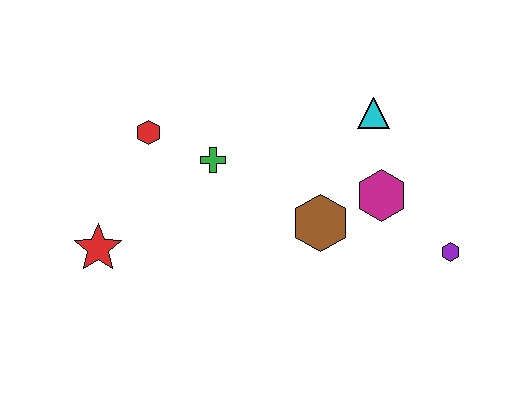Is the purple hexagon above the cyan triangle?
No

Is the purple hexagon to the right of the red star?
Yes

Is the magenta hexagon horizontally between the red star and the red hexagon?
No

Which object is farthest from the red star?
The purple hexagon is farthest from the red star.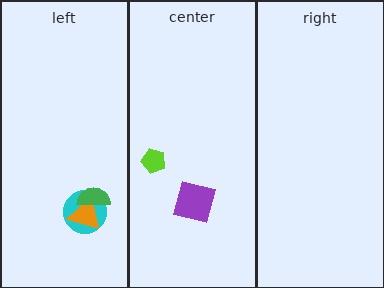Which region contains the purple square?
The center region.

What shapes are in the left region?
The cyan circle, the orange triangle, the green semicircle.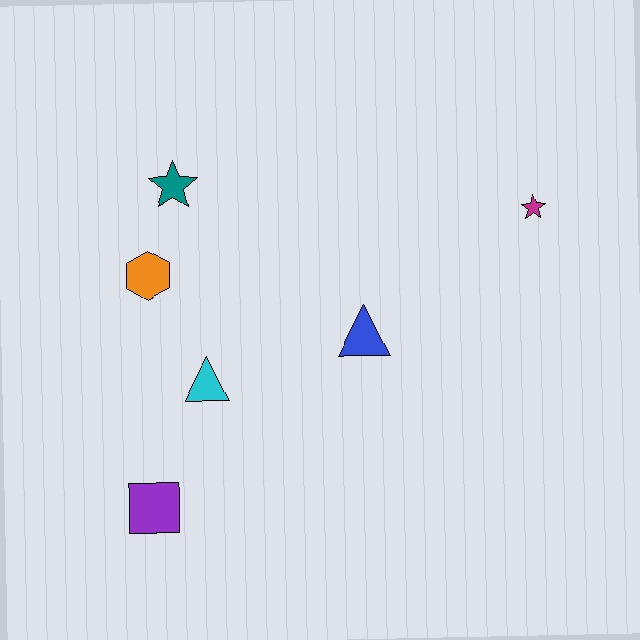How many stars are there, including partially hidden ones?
There are 2 stars.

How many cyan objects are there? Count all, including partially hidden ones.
There is 1 cyan object.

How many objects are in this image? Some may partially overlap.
There are 6 objects.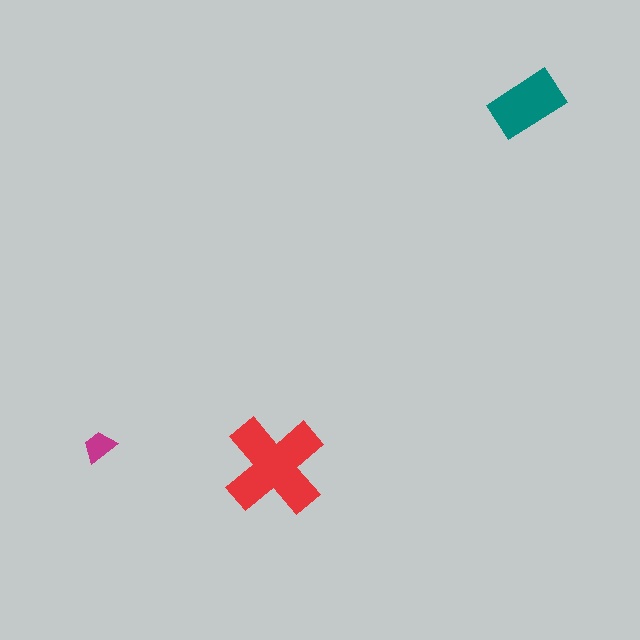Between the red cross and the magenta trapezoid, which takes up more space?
The red cross.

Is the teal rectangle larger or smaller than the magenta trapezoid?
Larger.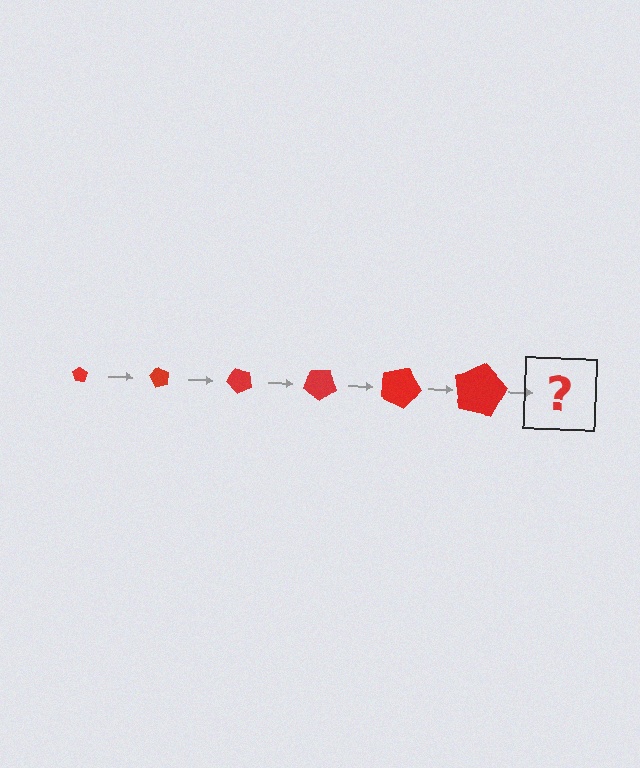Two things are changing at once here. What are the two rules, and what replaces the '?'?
The two rules are that the pentagon grows larger each step and it rotates 60 degrees each step. The '?' should be a pentagon, larger than the previous one and rotated 360 degrees from the start.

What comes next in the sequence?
The next element should be a pentagon, larger than the previous one and rotated 360 degrees from the start.